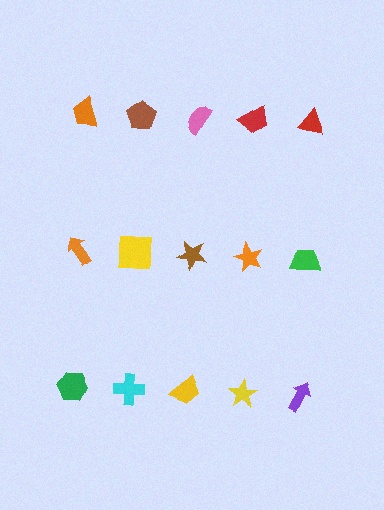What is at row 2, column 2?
A yellow square.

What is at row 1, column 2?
A brown pentagon.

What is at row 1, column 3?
A pink semicircle.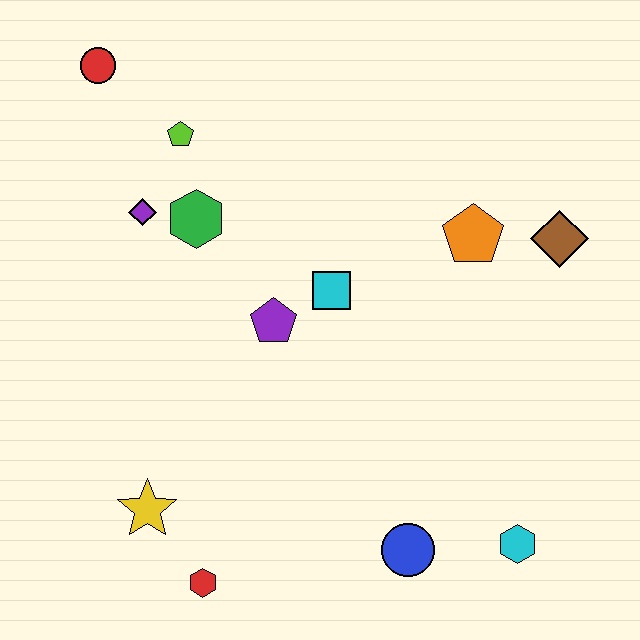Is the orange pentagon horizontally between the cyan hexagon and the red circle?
Yes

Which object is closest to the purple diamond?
The green hexagon is closest to the purple diamond.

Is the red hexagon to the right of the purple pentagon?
No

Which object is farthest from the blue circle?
The red circle is farthest from the blue circle.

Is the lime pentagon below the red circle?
Yes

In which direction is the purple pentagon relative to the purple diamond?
The purple pentagon is to the right of the purple diamond.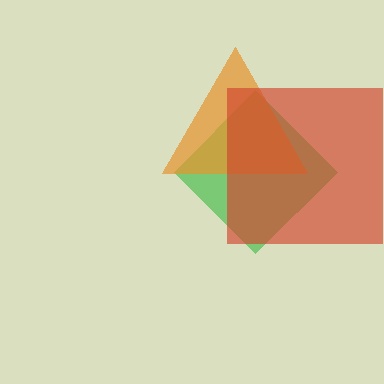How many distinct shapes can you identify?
There are 3 distinct shapes: a green diamond, an orange triangle, a red square.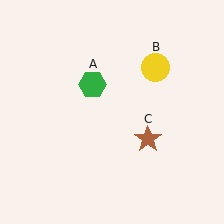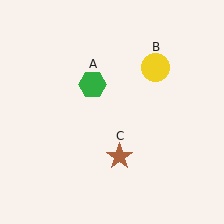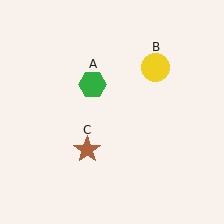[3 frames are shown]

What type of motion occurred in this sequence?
The brown star (object C) rotated clockwise around the center of the scene.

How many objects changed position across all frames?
1 object changed position: brown star (object C).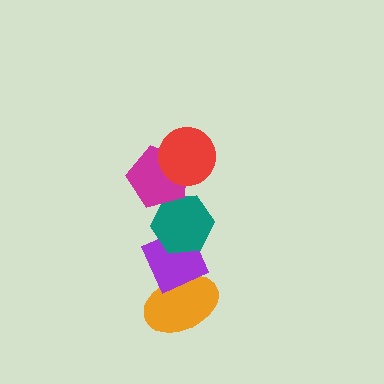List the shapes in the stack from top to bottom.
From top to bottom: the red circle, the magenta pentagon, the teal hexagon, the purple diamond, the orange ellipse.